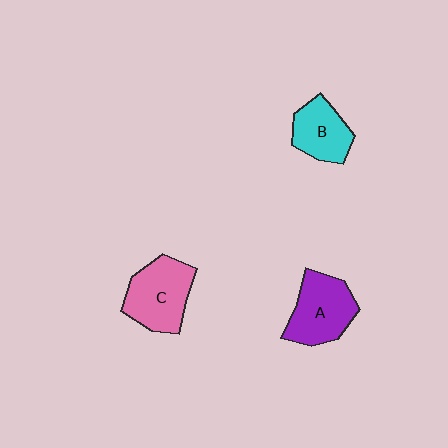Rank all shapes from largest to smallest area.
From largest to smallest: C (pink), A (purple), B (cyan).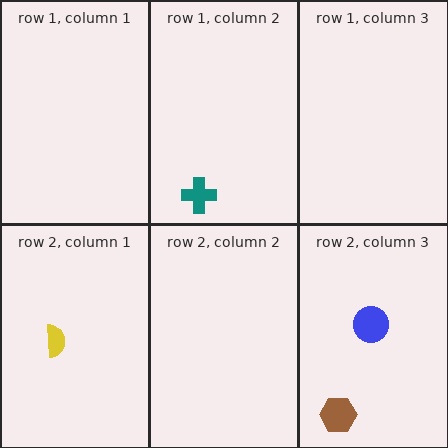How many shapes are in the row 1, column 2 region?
1.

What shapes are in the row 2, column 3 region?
The blue circle, the brown hexagon.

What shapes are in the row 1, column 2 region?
The teal cross.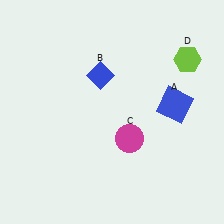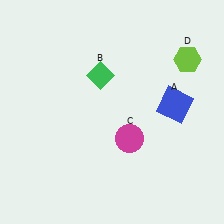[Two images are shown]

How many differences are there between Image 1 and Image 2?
There is 1 difference between the two images.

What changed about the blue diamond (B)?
In Image 1, B is blue. In Image 2, it changed to green.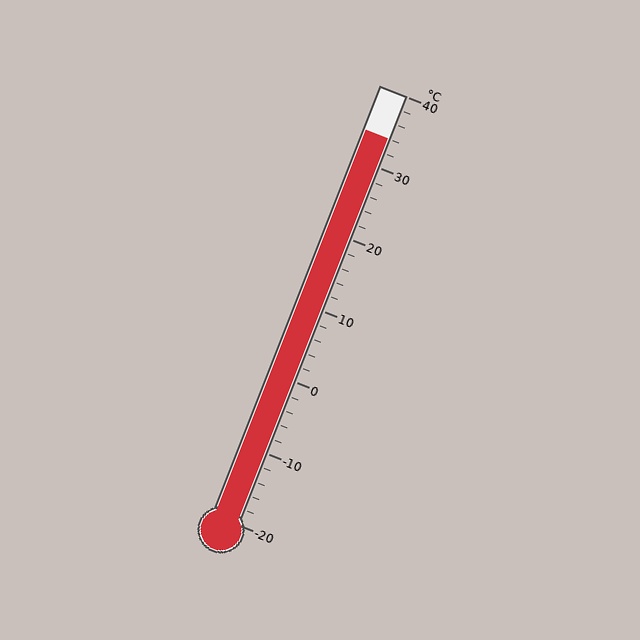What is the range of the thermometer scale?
The thermometer scale ranges from -20°C to 40°C.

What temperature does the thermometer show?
The thermometer shows approximately 34°C.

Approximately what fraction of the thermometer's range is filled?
The thermometer is filled to approximately 90% of its range.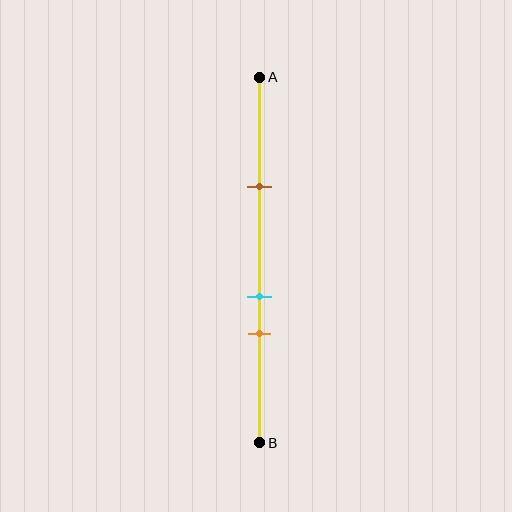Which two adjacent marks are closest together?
The cyan and orange marks are the closest adjacent pair.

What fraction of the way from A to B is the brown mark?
The brown mark is approximately 30% (0.3) of the way from A to B.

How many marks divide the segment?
There are 3 marks dividing the segment.